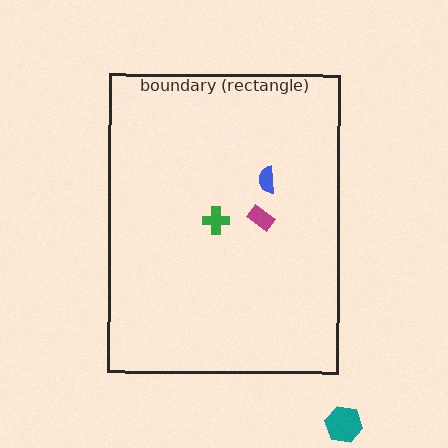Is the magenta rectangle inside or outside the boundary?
Inside.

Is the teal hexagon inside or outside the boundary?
Outside.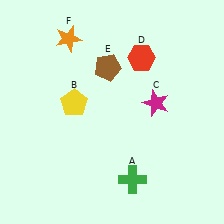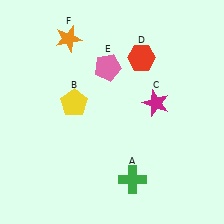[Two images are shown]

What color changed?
The pentagon (E) changed from brown in Image 1 to pink in Image 2.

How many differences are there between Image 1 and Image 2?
There is 1 difference between the two images.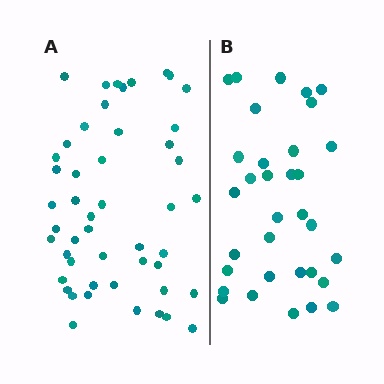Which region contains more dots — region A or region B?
Region A (the left region) has more dots.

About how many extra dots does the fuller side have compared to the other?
Region A has approximately 15 more dots than region B.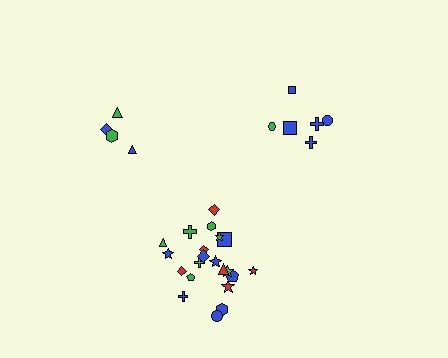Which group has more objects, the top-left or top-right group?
The top-right group.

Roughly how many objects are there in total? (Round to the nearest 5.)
Roughly 30 objects in total.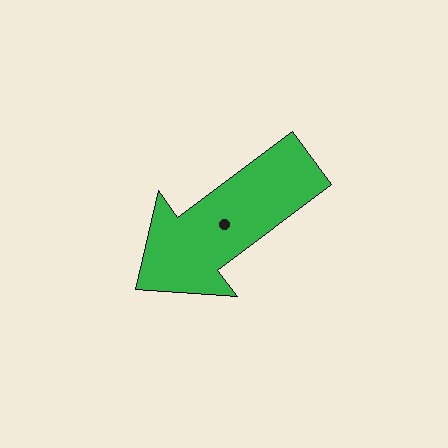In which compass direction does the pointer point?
Southwest.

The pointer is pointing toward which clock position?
Roughly 8 o'clock.